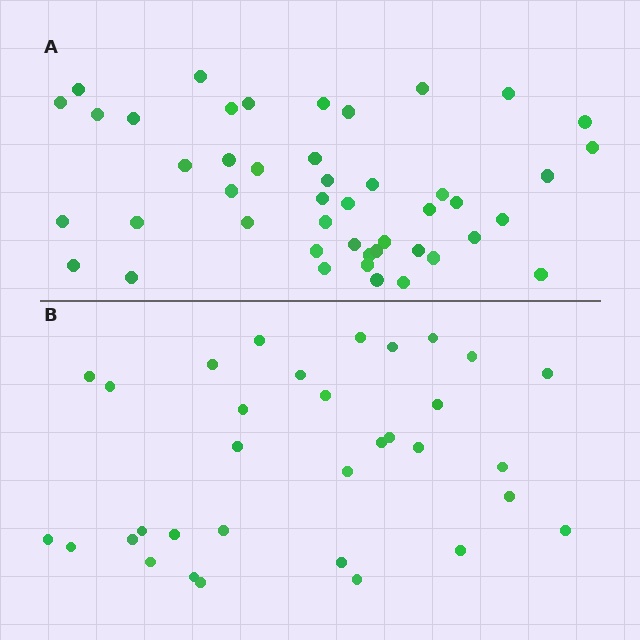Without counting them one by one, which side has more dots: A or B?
Region A (the top region) has more dots.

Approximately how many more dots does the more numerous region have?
Region A has approximately 15 more dots than region B.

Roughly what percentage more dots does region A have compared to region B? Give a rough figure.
About 40% more.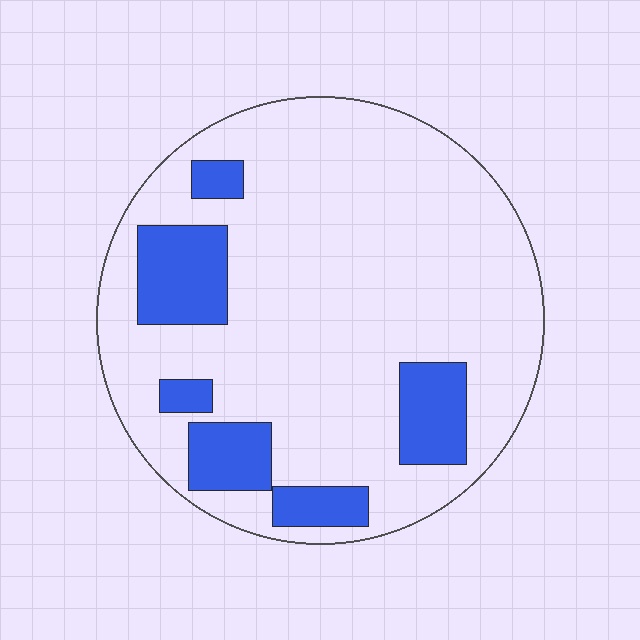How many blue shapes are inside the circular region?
6.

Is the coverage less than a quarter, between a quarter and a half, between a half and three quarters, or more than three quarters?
Less than a quarter.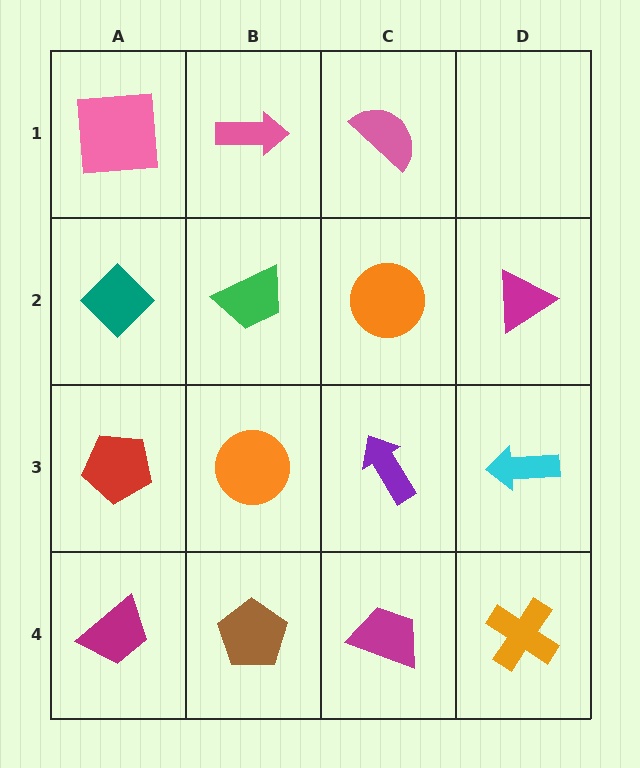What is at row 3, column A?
A red pentagon.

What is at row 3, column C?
A purple arrow.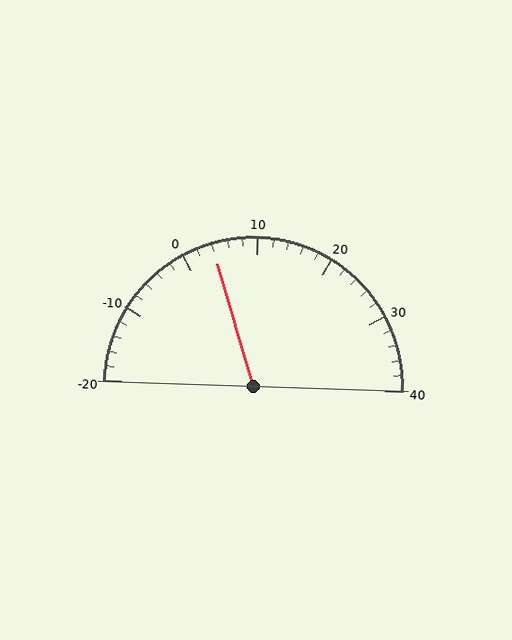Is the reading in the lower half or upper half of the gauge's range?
The reading is in the lower half of the range (-20 to 40).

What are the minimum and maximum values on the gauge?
The gauge ranges from -20 to 40.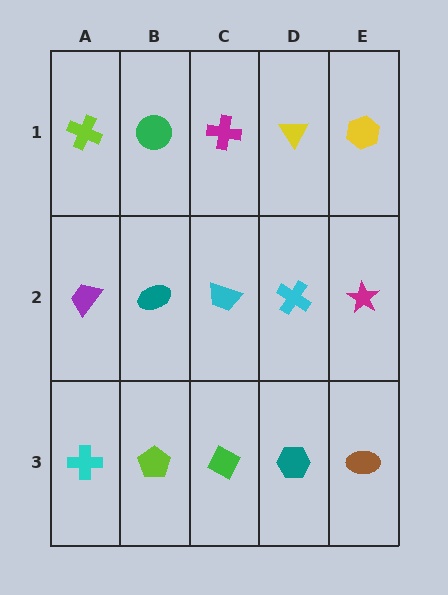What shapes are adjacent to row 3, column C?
A cyan trapezoid (row 2, column C), a lime pentagon (row 3, column B), a teal hexagon (row 3, column D).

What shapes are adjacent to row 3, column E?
A magenta star (row 2, column E), a teal hexagon (row 3, column D).